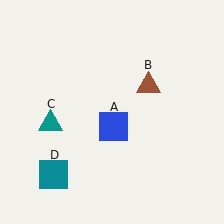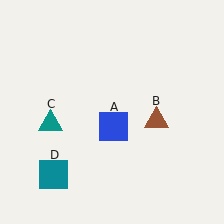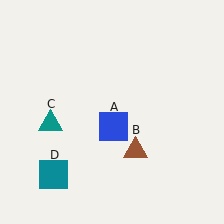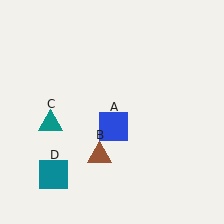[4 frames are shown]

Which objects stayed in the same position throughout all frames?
Blue square (object A) and teal triangle (object C) and teal square (object D) remained stationary.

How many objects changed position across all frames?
1 object changed position: brown triangle (object B).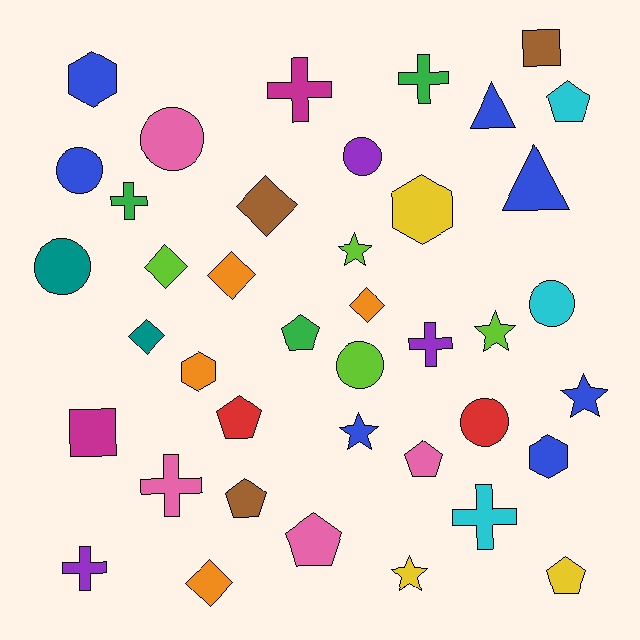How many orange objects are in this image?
There are 4 orange objects.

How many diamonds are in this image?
There are 6 diamonds.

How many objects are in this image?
There are 40 objects.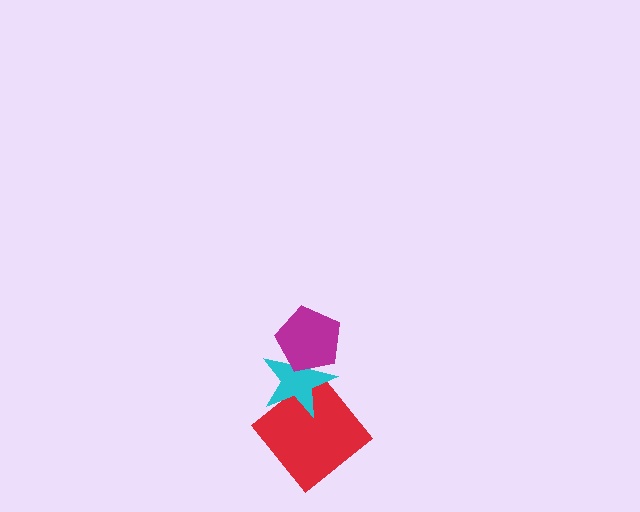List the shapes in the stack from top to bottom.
From top to bottom: the magenta pentagon, the cyan star, the red diamond.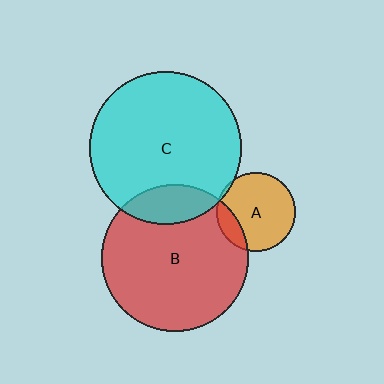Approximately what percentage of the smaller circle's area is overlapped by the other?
Approximately 15%.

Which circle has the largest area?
Circle C (cyan).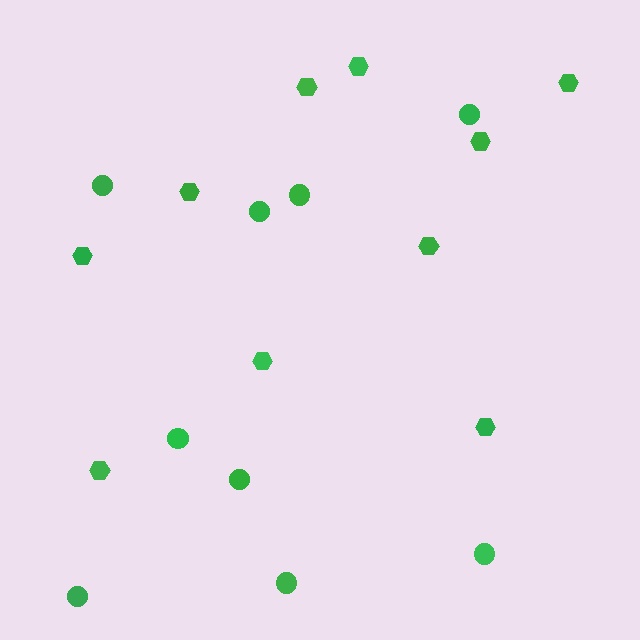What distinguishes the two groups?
There are 2 groups: one group of circles (9) and one group of hexagons (10).